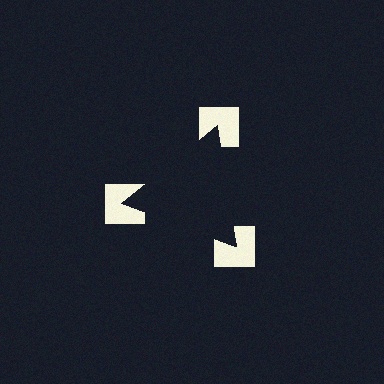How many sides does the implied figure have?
3 sides.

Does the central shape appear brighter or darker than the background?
It typically appears slightly darker than the background, even though no actual brightness change is drawn.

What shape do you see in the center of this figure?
An illusory triangle — its edges are inferred from the aligned wedge cuts in the notched squares, not physically drawn.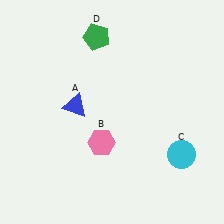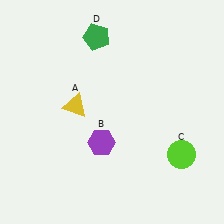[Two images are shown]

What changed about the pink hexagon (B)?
In Image 1, B is pink. In Image 2, it changed to purple.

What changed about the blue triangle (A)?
In Image 1, A is blue. In Image 2, it changed to yellow.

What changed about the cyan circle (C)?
In Image 1, C is cyan. In Image 2, it changed to lime.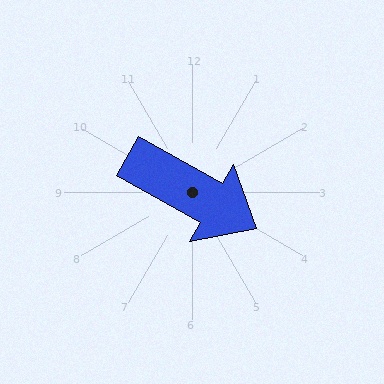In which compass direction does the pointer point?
Southeast.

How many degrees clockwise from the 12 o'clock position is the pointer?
Approximately 119 degrees.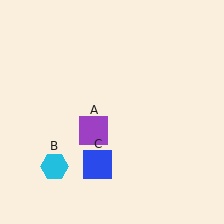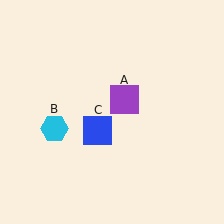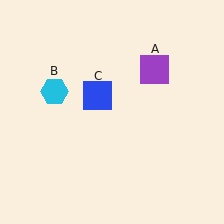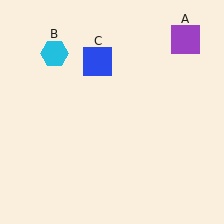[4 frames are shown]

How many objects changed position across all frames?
3 objects changed position: purple square (object A), cyan hexagon (object B), blue square (object C).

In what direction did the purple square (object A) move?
The purple square (object A) moved up and to the right.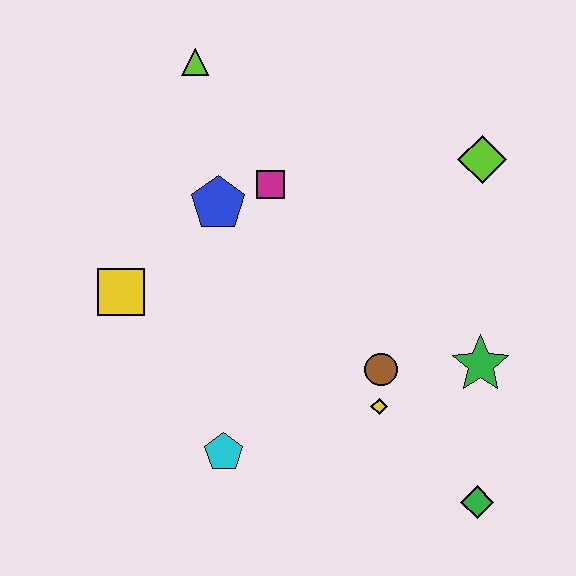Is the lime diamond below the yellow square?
No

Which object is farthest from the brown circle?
The lime triangle is farthest from the brown circle.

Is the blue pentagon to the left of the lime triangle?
No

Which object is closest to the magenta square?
The blue pentagon is closest to the magenta square.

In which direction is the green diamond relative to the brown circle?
The green diamond is below the brown circle.